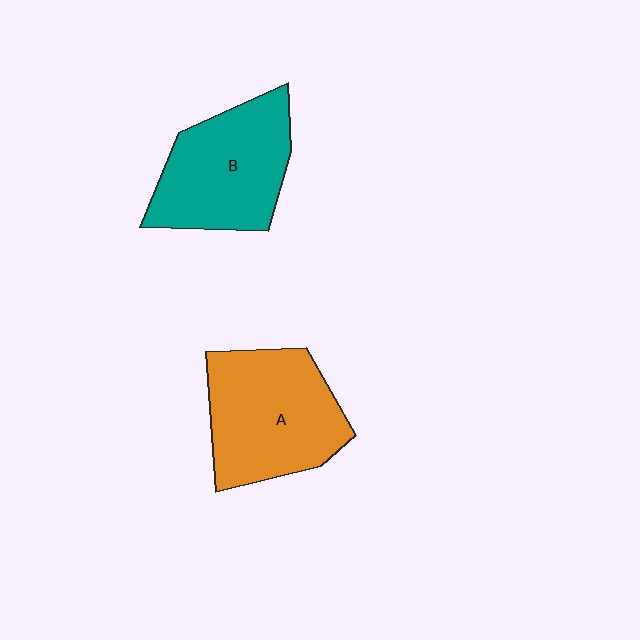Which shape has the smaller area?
Shape B (teal).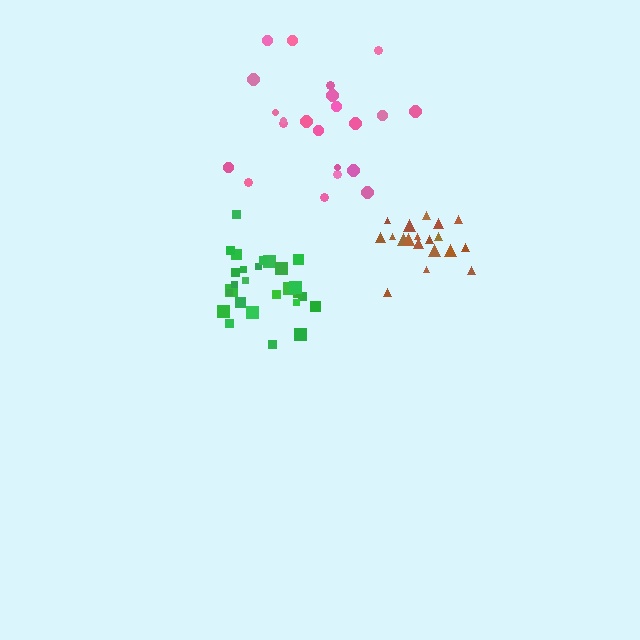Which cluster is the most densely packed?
Green.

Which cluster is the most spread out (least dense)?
Pink.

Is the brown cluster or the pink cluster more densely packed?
Brown.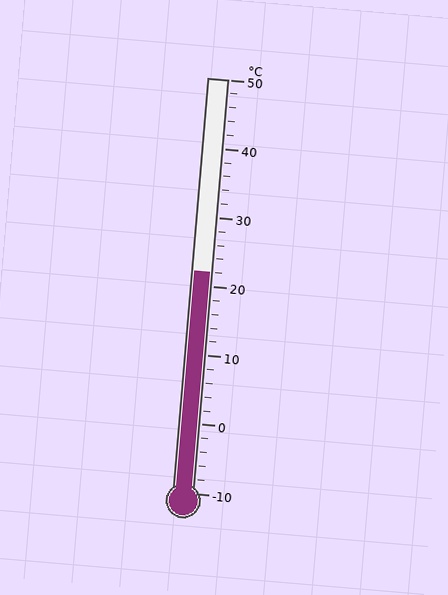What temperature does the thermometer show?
The thermometer shows approximately 22°C.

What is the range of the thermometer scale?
The thermometer scale ranges from -10°C to 50°C.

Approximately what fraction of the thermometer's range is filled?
The thermometer is filled to approximately 55% of its range.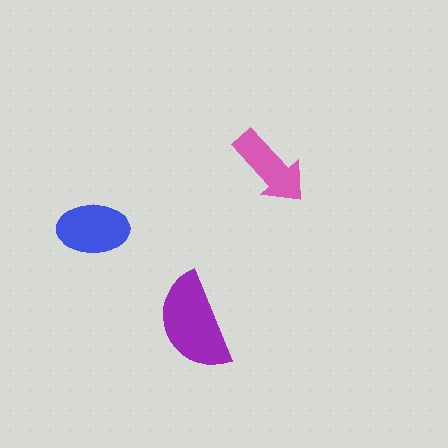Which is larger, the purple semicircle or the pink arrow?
The purple semicircle.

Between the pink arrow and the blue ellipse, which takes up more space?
The blue ellipse.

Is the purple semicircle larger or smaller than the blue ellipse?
Larger.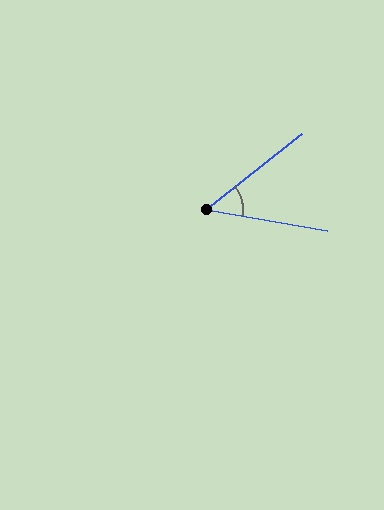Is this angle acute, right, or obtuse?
It is acute.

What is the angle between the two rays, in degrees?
Approximately 48 degrees.